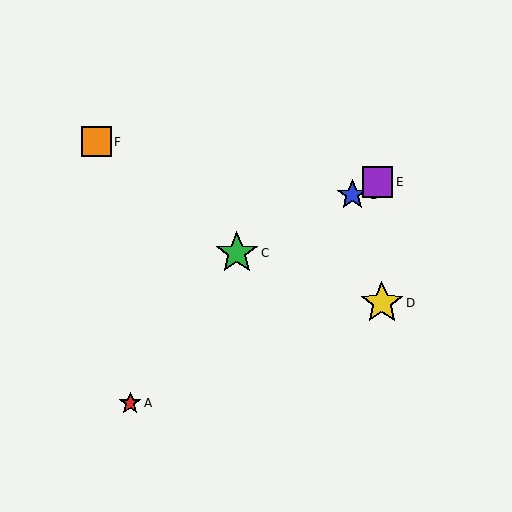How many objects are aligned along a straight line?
3 objects (B, C, E) are aligned along a straight line.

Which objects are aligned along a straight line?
Objects B, C, E are aligned along a straight line.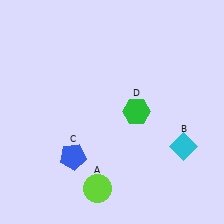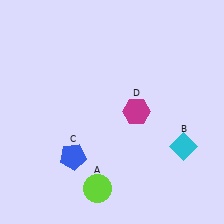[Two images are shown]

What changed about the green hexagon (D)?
In Image 1, D is green. In Image 2, it changed to magenta.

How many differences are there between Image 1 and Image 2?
There is 1 difference between the two images.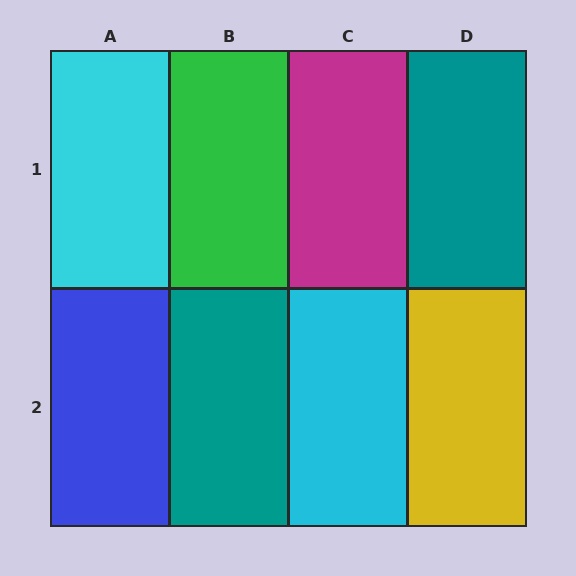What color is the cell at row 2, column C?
Cyan.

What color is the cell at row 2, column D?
Yellow.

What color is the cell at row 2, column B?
Teal.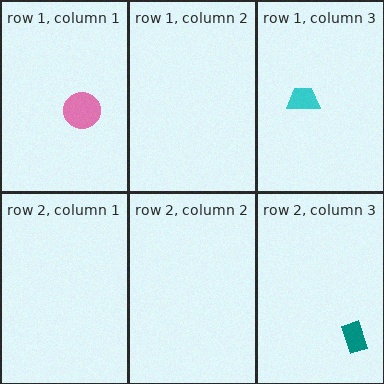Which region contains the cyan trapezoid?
The row 1, column 3 region.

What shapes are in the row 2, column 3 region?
The teal rectangle.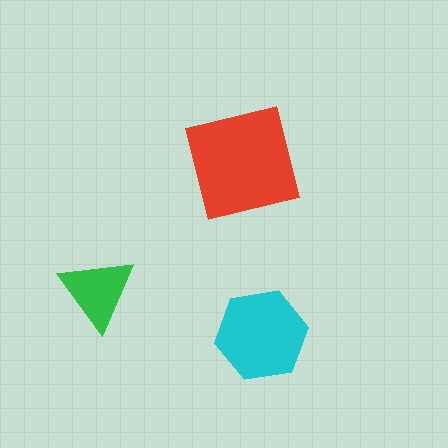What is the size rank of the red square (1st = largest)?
1st.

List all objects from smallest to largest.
The green triangle, the cyan hexagon, the red square.